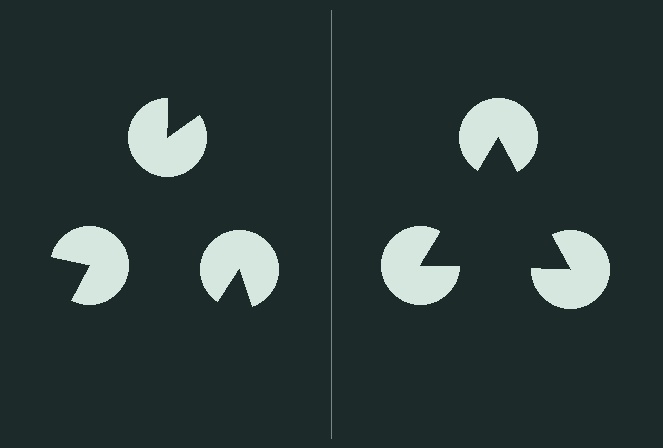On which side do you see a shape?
An illusory triangle appears on the right side. On the left side the wedge cuts are rotated, so no coherent shape forms.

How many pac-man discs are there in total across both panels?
6 — 3 on each side.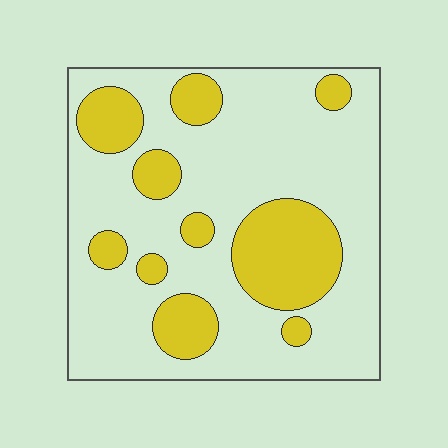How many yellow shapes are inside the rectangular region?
10.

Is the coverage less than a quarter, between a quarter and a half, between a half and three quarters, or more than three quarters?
Between a quarter and a half.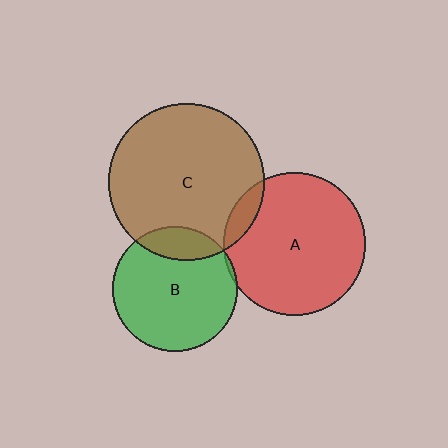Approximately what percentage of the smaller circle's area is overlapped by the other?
Approximately 5%.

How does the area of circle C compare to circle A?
Approximately 1.2 times.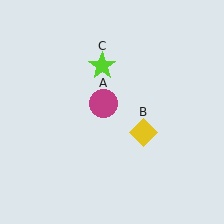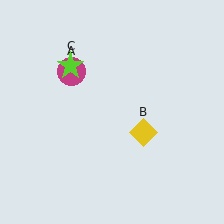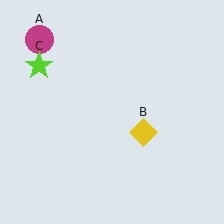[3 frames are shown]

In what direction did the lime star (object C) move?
The lime star (object C) moved left.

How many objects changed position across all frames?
2 objects changed position: magenta circle (object A), lime star (object C).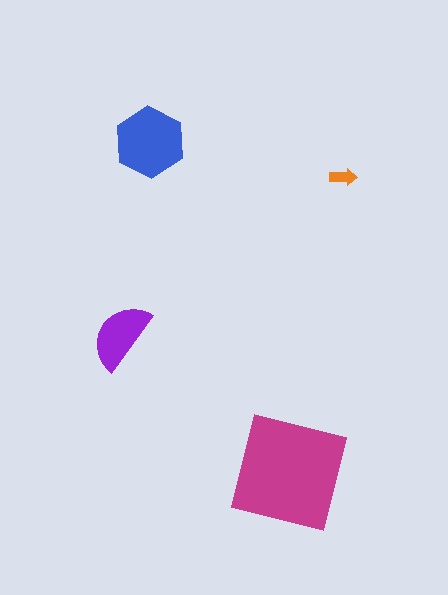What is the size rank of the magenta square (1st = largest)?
1st.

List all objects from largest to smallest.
The magenta square, the blue hexagon, the purple semicircle, the orange arrow.